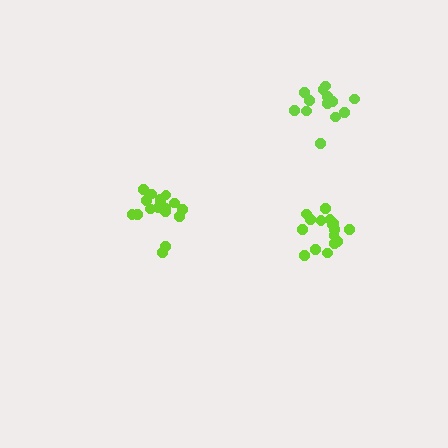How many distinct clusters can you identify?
There are 3 distinct clusters.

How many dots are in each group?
Group 1: 17 dots, Group 2: 13 dots, Group 3: 16 dots (46 total).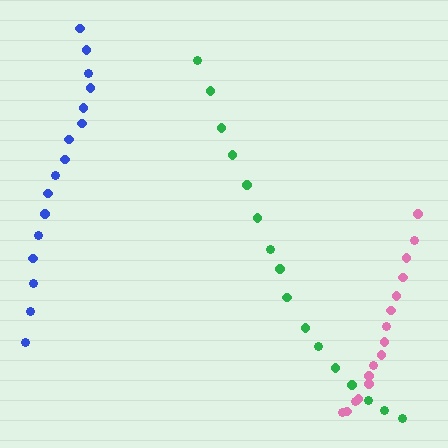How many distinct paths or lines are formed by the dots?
There are 3 distinct paths.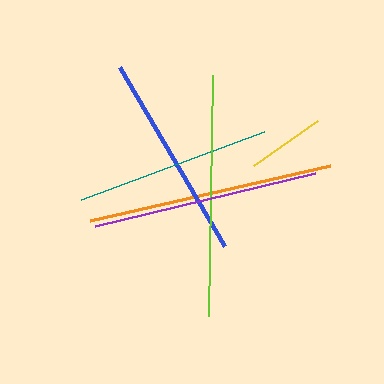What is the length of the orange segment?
The orange segment is approximately 246 pixels long.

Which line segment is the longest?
The orange line is the longest at approximately 246 pixels.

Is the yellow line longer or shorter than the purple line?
The purple line is longer than the yellow line.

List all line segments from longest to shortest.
From longest to shortest: orange, lime, purple, blue, teal, yellow.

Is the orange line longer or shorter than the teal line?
The orange line is longer than the teal line.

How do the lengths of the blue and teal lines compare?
The blue and teal lines are approximately the same length.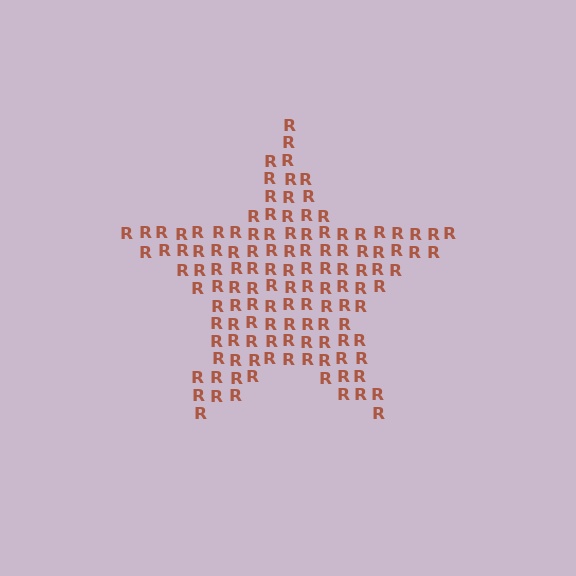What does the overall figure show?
The overall figure shows a star.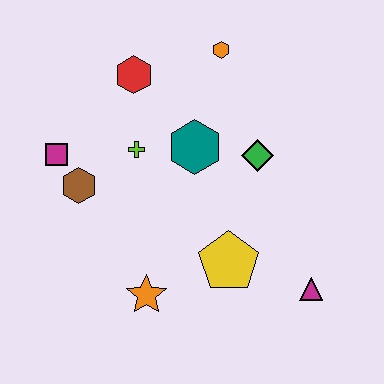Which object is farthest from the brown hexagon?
The magenta triangle is farthest from the brown hexagon.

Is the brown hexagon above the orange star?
Yes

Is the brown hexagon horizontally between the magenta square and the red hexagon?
Yes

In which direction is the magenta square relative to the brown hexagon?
The magenta square is above the brown hexagon.